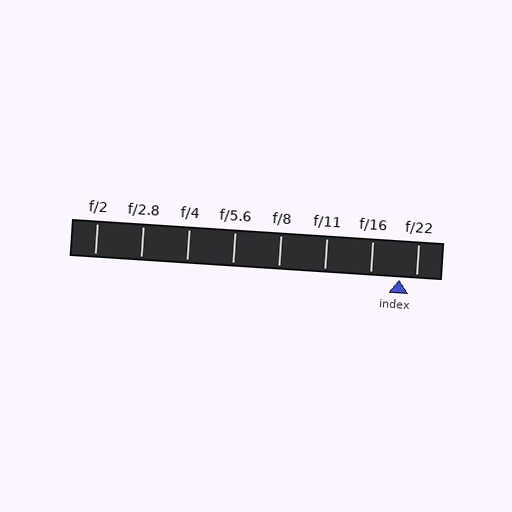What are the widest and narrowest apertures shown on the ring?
The widest aperture shown is f/2 and the narrowest is f/22.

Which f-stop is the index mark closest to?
The index mark is closest to f/22.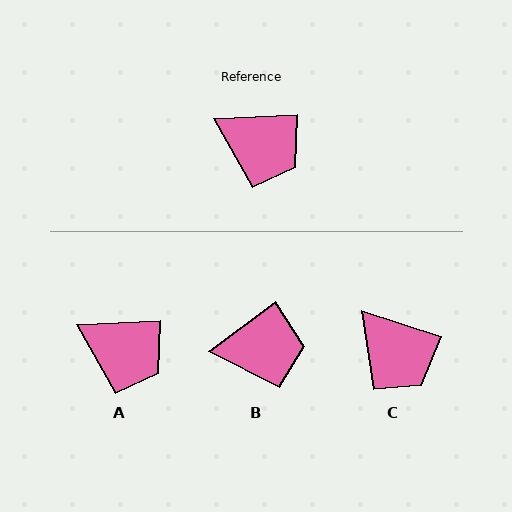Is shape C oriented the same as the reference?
No, it is off by about 20 degrees.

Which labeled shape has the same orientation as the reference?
A.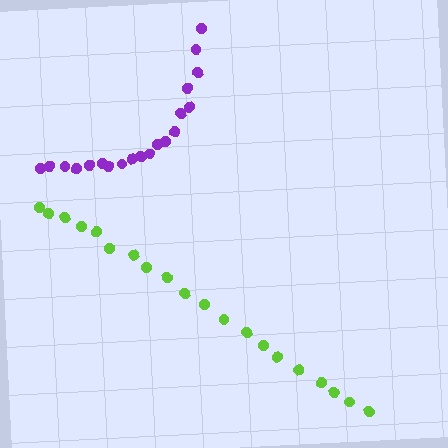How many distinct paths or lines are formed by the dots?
There are 2 distinct paths.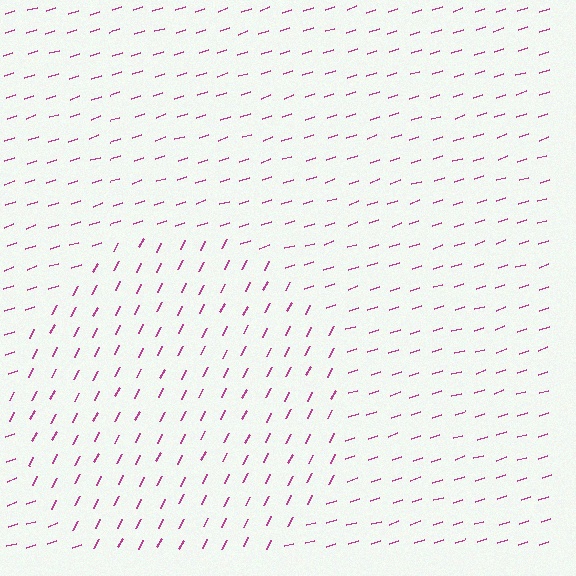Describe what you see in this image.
The image is filled with small magenta line segments. A circle region in the image has lines oriented differently from the surrounding lines, creating a visible texture boundary.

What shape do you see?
I see a circle.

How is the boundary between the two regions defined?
The boundary is defined purely by a change in line orientation (approximately 45 degrees difference). All lines are the same color and thickness.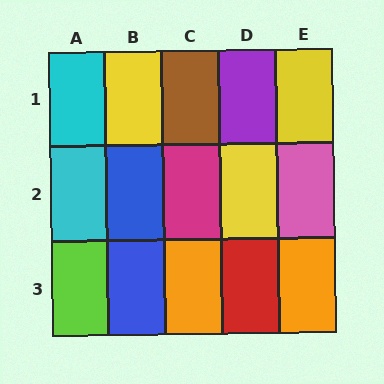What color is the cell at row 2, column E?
Pink.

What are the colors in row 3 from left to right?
Lime, blue, orange, red, orange.